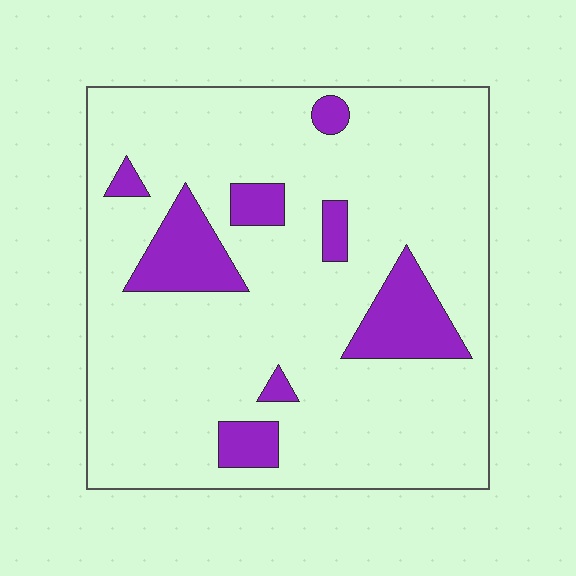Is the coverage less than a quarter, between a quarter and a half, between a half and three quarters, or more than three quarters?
Less than a quarter.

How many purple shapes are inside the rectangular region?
8.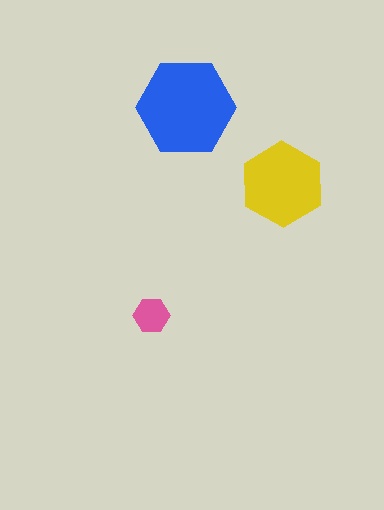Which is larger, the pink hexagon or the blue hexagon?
The blue one.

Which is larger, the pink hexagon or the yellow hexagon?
The yellow one.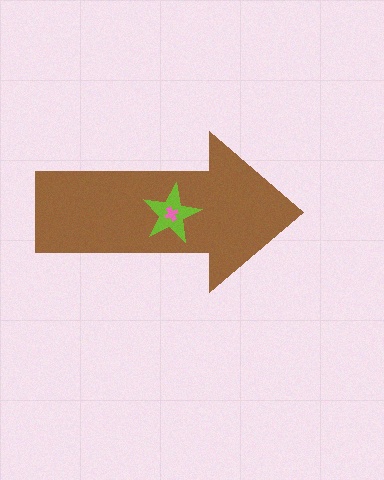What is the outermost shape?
The brown arrow.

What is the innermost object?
The pink cross.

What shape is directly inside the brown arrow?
The lime star.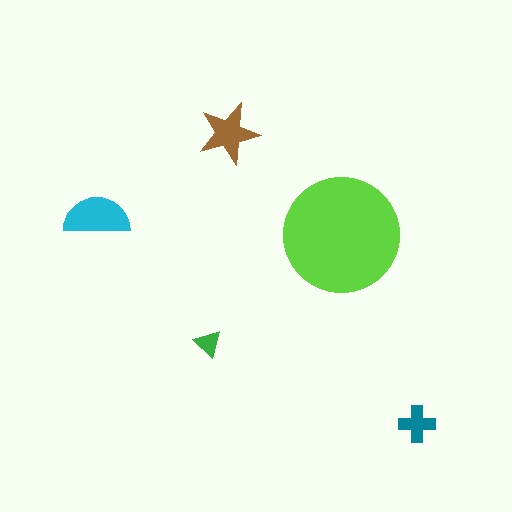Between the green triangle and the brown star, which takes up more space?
The brown star.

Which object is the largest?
The lime circle.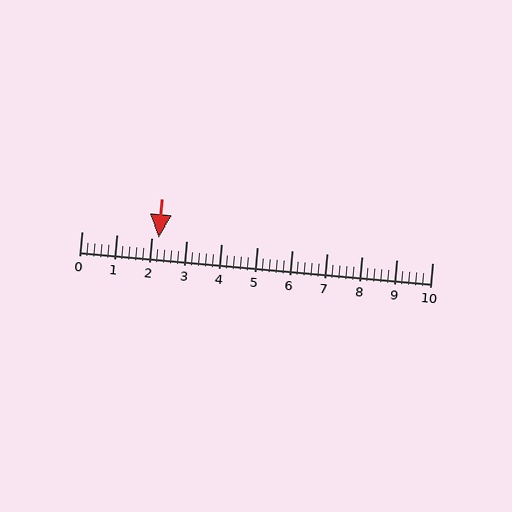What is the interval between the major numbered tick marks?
The major tick marks are spaced 1 units apart.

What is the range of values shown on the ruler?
The ruler shows values from 0 to 10.